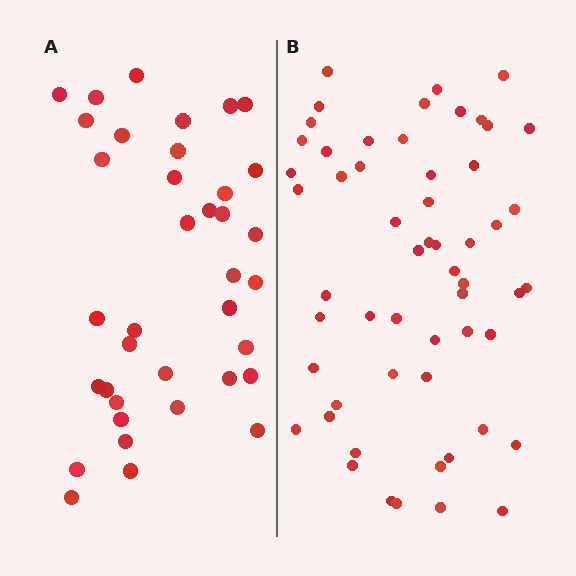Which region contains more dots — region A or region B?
Region B (the right region) has more dots.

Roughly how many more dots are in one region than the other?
Region B has approximately 20 more dots than region A.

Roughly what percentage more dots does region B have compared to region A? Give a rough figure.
About 50% more.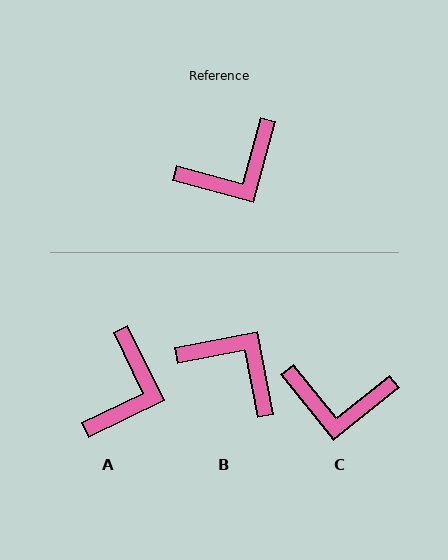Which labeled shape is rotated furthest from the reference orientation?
B, about 116 degrees away.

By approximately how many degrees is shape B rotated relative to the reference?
Approximately 116 degrees counter-clockwise.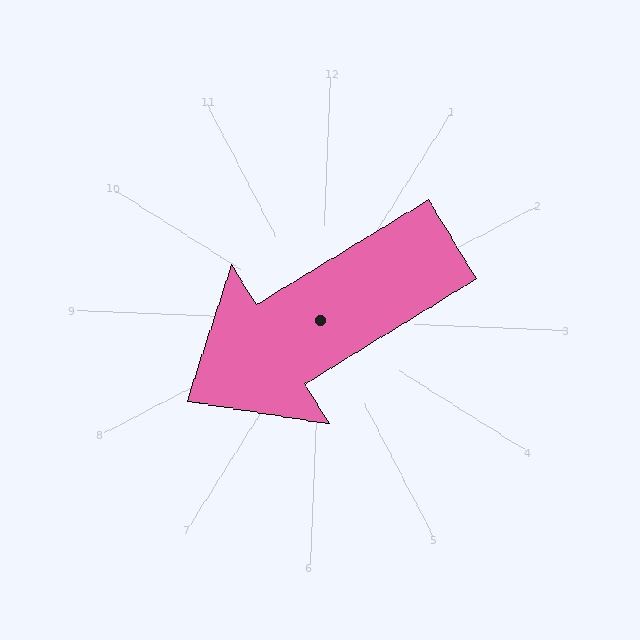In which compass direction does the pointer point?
Southwest.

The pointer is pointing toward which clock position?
Roughly 8 o'clock.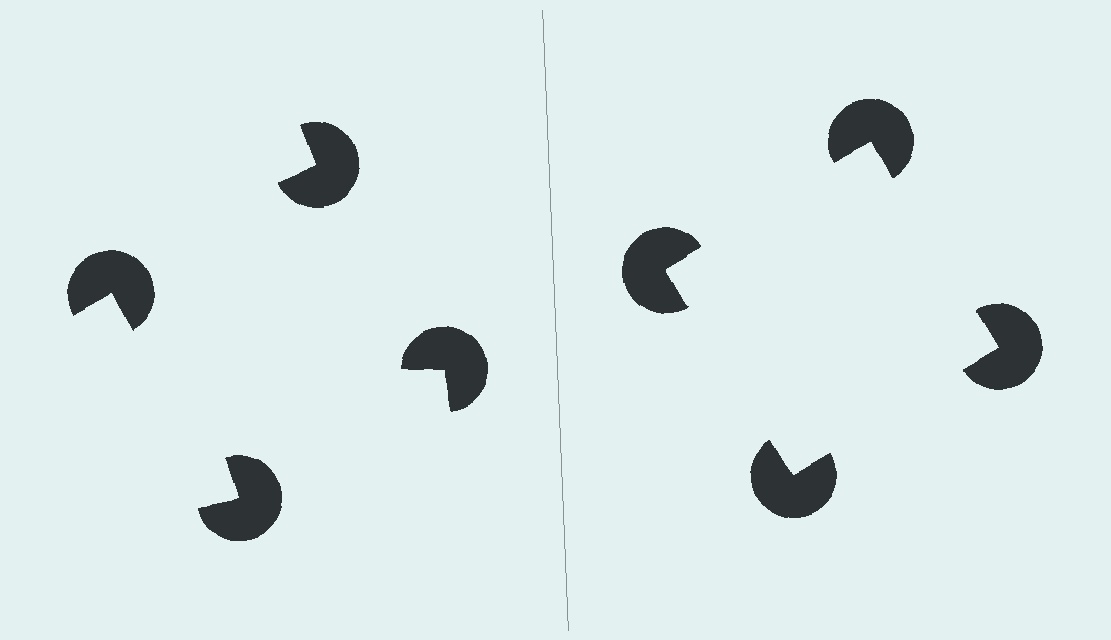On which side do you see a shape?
An illusory square appears on the right side. On the left side the wedge cuts are rotated, so no coherent shape forms.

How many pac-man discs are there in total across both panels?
8 — 4 on each side.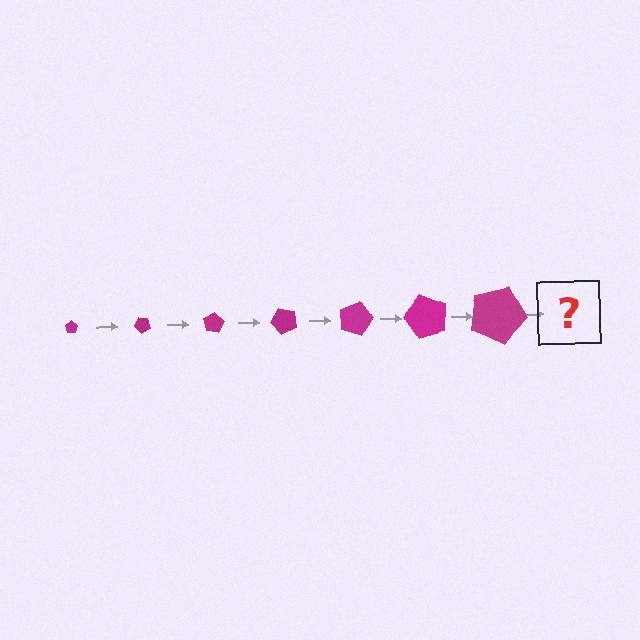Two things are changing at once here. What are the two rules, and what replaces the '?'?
The two rules are that the pentagon grows larger each step and it rotates 40 degrees each step. The '?' should be a pentagon, larger than the previous one and rotated 280 degrees from the start.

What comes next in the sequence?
The next element should be a pentagon, larger than the previous one and rotated 280 degrees from the start.